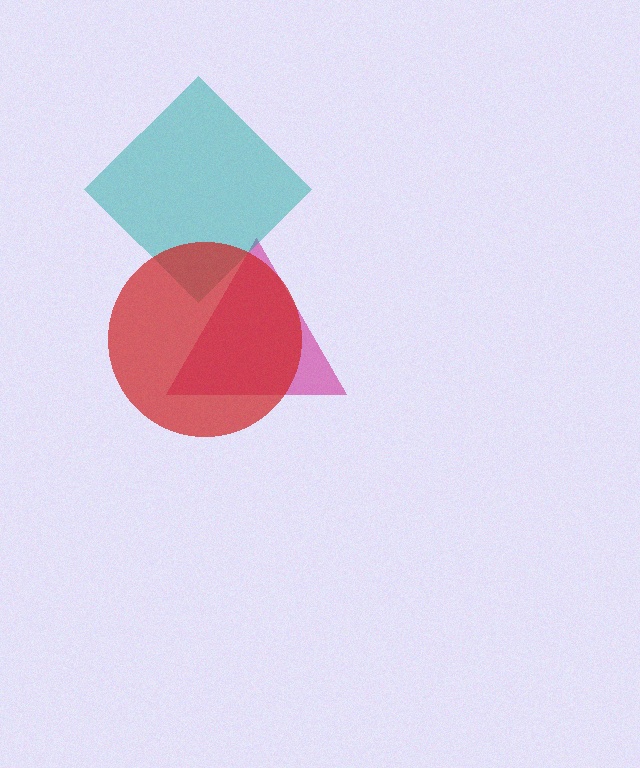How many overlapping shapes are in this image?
There are 3 overlapping shapes in the image.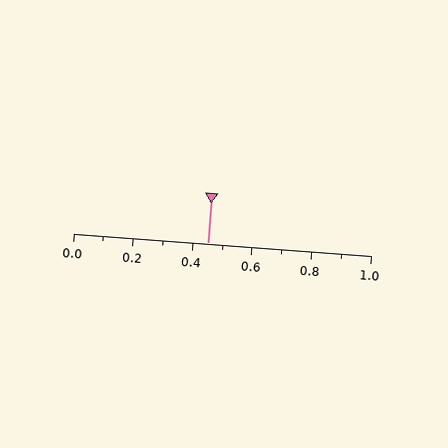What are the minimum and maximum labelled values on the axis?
The axis runs from 0.0 to 1.0.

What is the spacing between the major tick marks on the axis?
The major ticks are spaced 0.2 apart.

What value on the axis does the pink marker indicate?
The marker indicates approximately 0.45.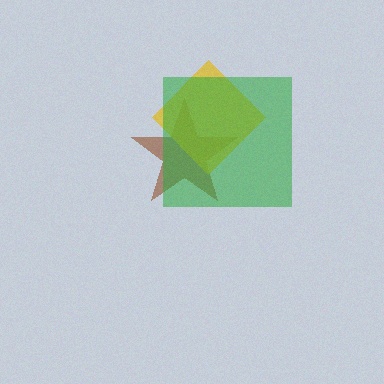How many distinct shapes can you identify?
There are 3 distinct shapes: a brown star, a yellow diamond, a green square.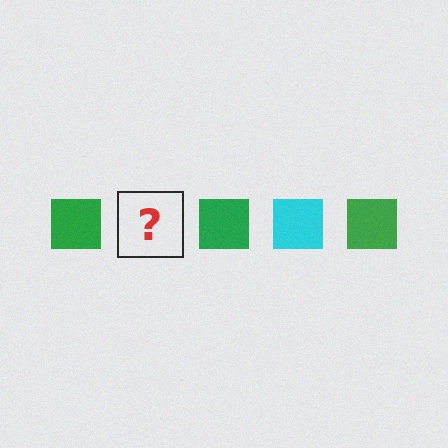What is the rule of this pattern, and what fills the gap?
The rule is that the pattern cycles through green, cyan squares. The gap should be filled with a cyan square.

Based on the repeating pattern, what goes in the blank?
The blank should be a cyan square.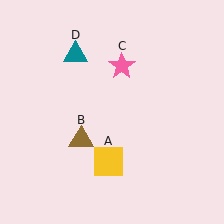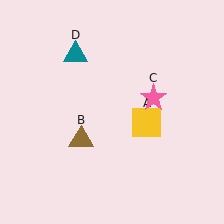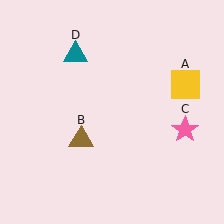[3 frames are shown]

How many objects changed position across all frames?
2 objects changed position: yellow square (object A), pink star (object C).